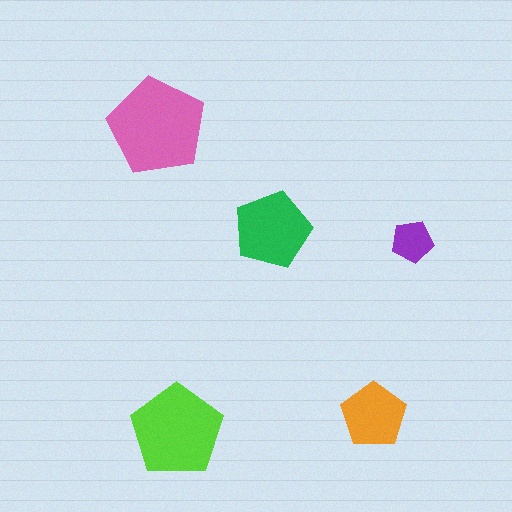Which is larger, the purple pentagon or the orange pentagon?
The orange one.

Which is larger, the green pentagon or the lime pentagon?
The lime one.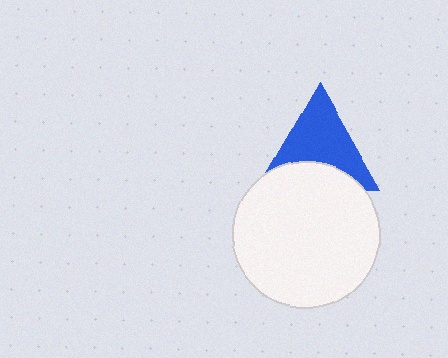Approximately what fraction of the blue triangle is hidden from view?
Roughly 34% of the blue triangle is hidden behind the white circle.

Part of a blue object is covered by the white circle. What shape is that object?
It is a triangle.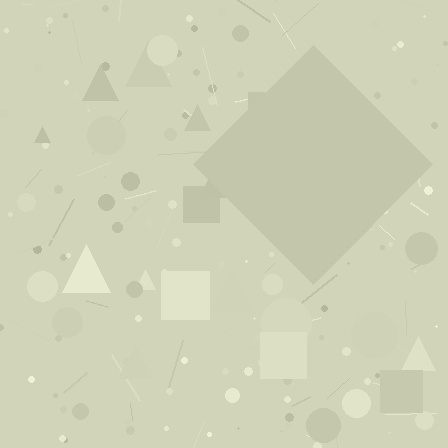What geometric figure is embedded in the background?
A diamond is embedded in the background.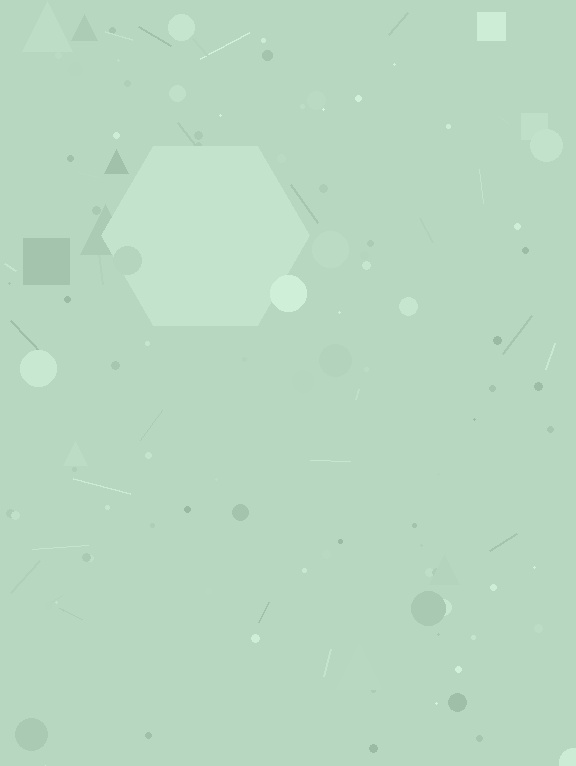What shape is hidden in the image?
A hexagon is hidden in the image.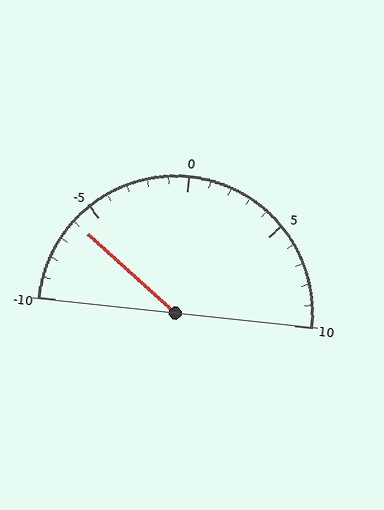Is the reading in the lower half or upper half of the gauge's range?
The reading is in the lower half of the range (-10 to 10).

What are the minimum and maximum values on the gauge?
The gauge ranges from -10 to 10.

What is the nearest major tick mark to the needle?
The nearest major tick mark is -5.